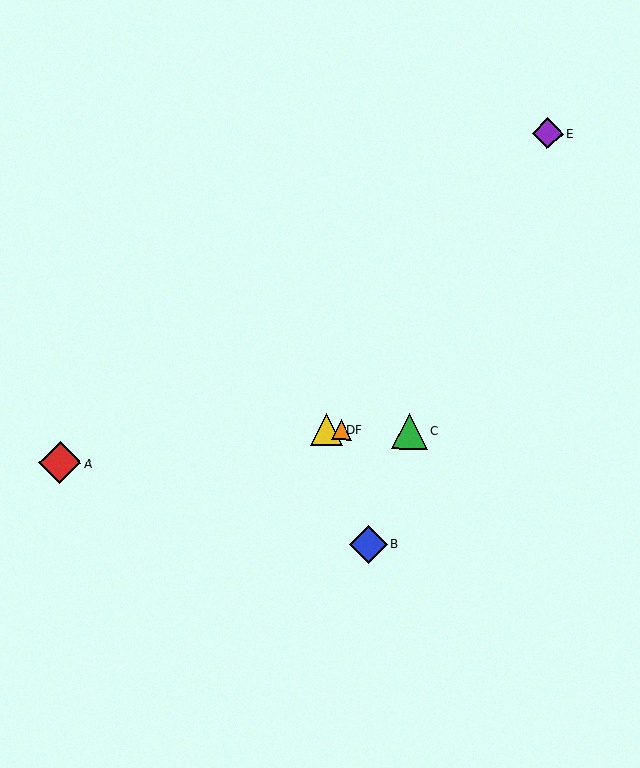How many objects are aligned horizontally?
3 objects (C, D, F) are aligned horizontally.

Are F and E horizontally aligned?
No, F is at y≈430 and E is at y≈133.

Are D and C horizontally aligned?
Yes, both are at y≈430.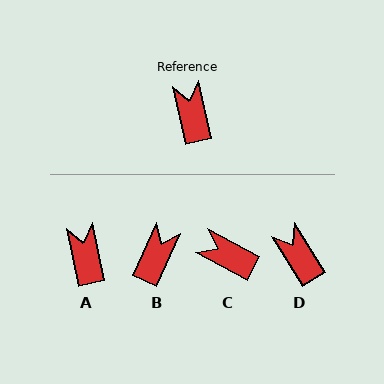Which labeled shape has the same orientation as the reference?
A.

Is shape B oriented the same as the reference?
No, it is off by about 37 degrees.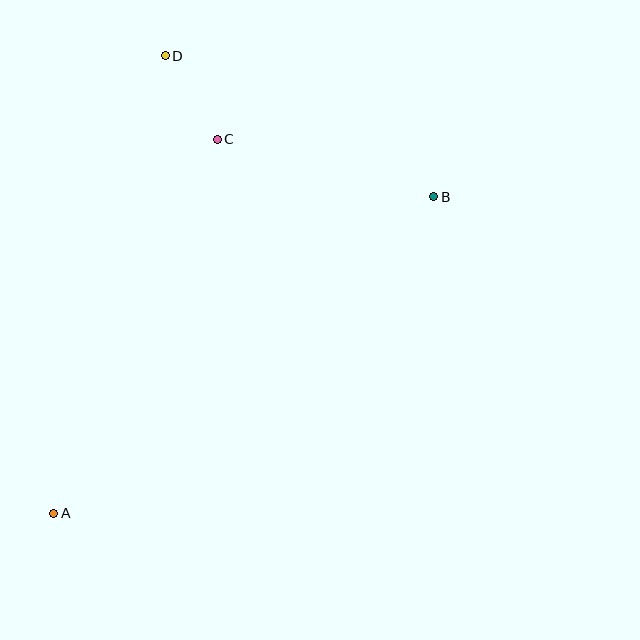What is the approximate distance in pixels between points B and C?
The distance between B and C is approximately 224 pixels.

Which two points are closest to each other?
Points C and D are closest to each other.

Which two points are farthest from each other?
Points A and B are farthest from each other.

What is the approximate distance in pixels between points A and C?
The distance between A and C is approximately 409 pixels.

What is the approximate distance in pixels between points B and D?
The distance between B and D is approximately 303 pixels.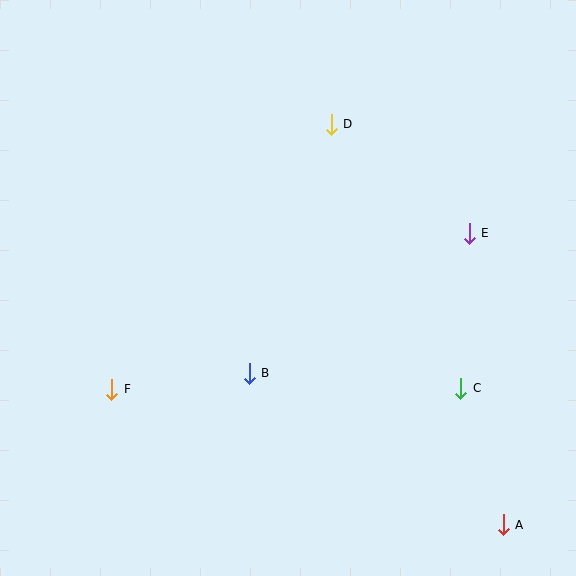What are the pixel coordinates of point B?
Point B is at (249, 373).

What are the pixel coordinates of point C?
Point C is at (461, 388).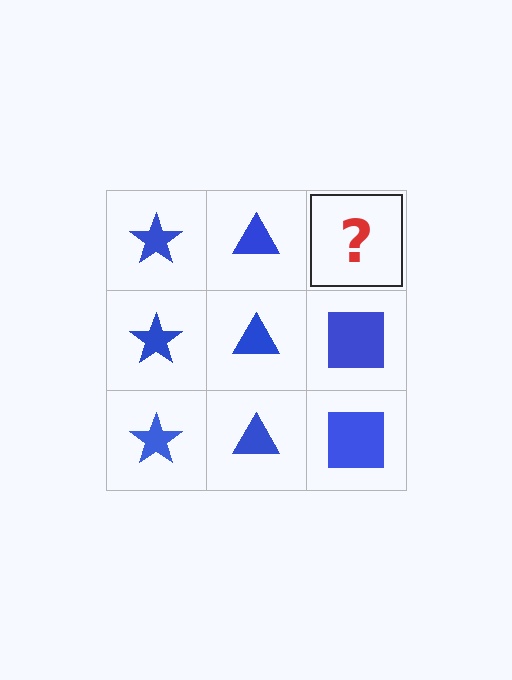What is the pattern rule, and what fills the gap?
The rule is that each column has a consistent shape. The gap should be filled with a blue square.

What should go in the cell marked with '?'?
The missing cell should contain a blue square.